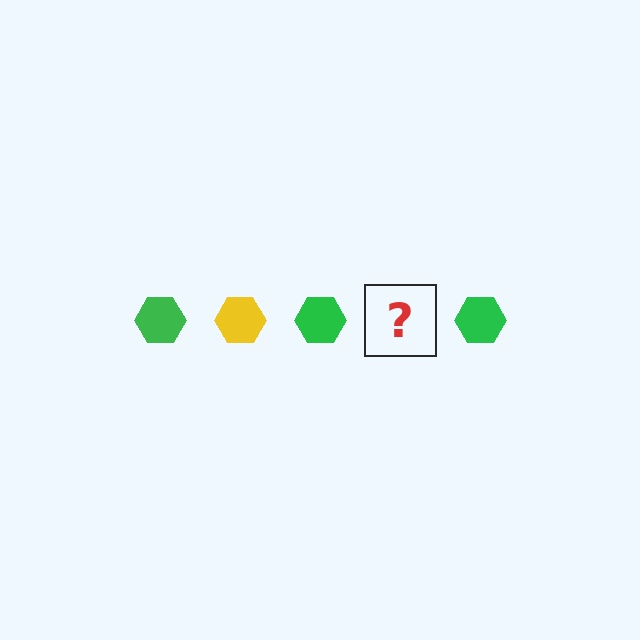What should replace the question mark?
The question mark should be replaced with a yellow hexagon.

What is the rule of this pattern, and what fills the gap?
The rule is that the pattern cycles through green, yellow hexagons. The gap should be filled with a yellow hexagon.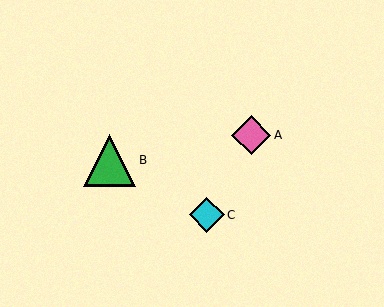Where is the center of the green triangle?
The center of the green triangle is at (110, 160).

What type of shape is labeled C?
Shape C is a cyan diamond.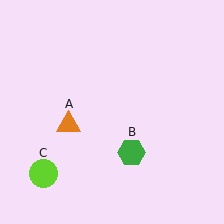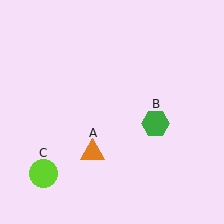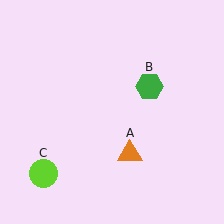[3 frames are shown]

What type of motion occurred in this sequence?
The orange triangle (object A), green hexagon (object B) rotated counterclockwise around the center of the scene.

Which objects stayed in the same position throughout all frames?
Lime circle (object C) remained stationary.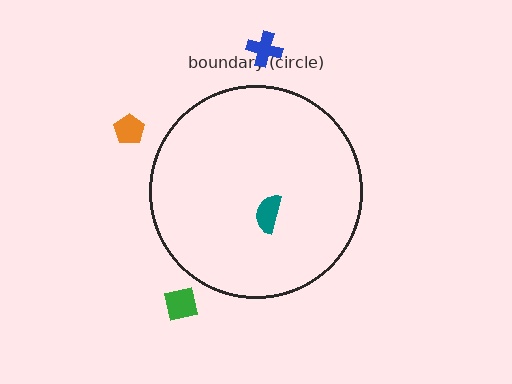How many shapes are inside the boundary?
1 inside, 3 outside.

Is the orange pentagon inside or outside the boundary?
Outside.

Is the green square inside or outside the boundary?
Outside.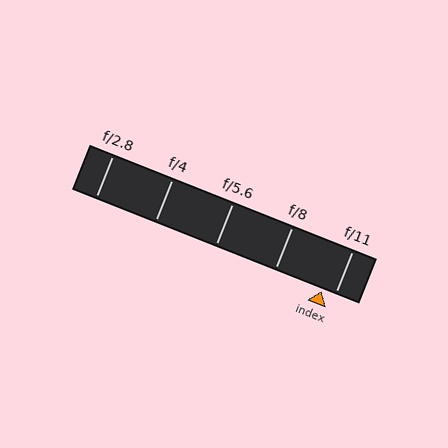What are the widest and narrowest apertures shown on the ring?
The widest aperture shown is f/2.8 and the narrowest is f/11.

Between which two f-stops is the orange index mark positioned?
The index mark is between f/8 and f/11.